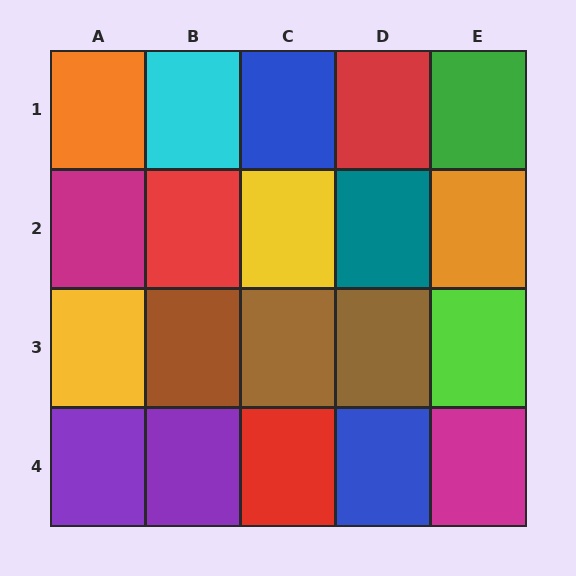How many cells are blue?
2 cells are blue.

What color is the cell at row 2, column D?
Teal.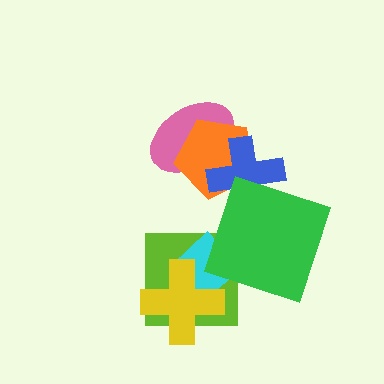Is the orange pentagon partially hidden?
Yes, it is partially covered by another shape.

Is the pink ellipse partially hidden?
Yes, it is partially covered by another shape.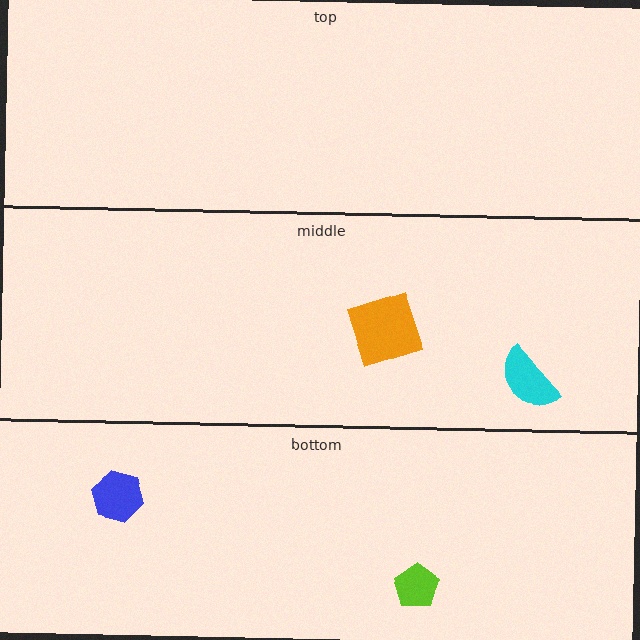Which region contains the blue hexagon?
The bottom region.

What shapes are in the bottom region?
The blue hexagon, the lime pentagon.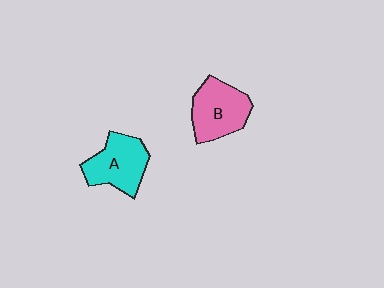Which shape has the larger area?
Shape B (pink).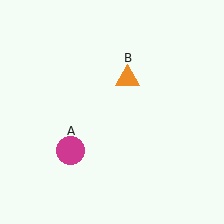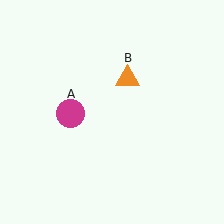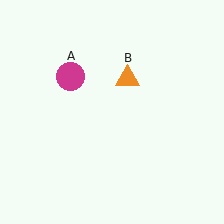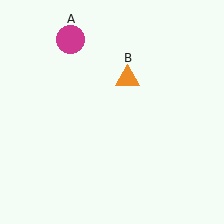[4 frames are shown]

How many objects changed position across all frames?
1 object changed position: magenta circle (object A).